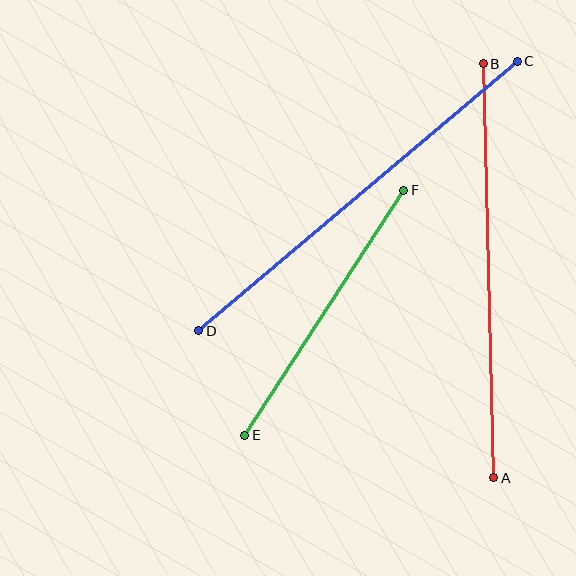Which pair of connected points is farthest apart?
Points C and D are farthest apart.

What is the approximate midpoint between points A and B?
The midpoint is at approximately (489, 271) pixels.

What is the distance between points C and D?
The distance is approximately 417 pixels.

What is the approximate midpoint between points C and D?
The midpoint is at approximately (358, 196) pixels.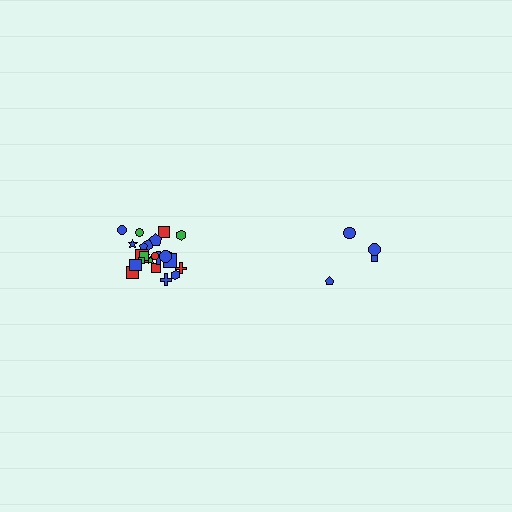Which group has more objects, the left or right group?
The left group.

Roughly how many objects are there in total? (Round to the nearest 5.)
Roughly 30 objects in total.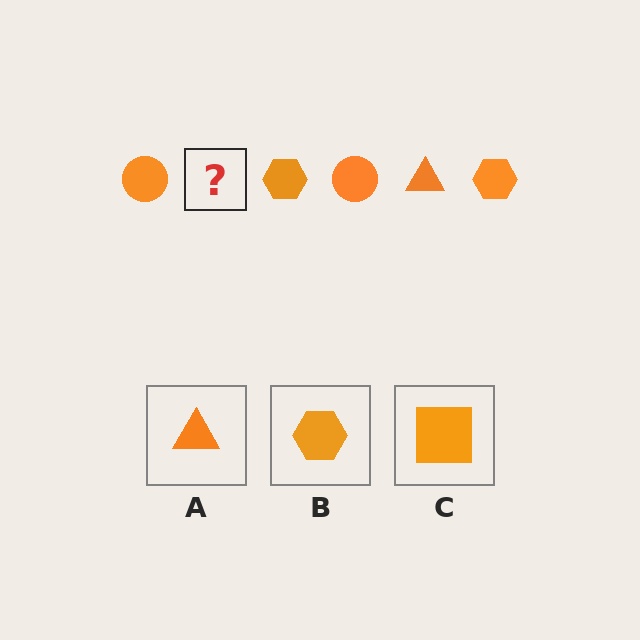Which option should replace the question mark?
Option A.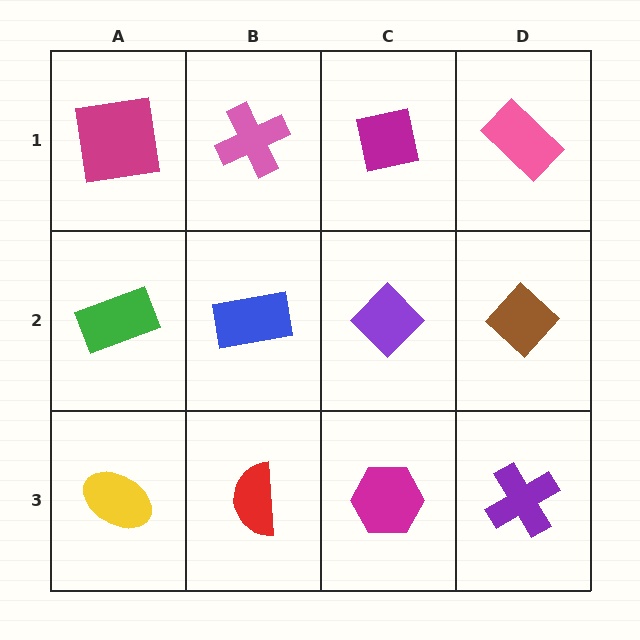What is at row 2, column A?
A green rectangle.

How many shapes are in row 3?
4 shapes.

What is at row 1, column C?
A magenta square.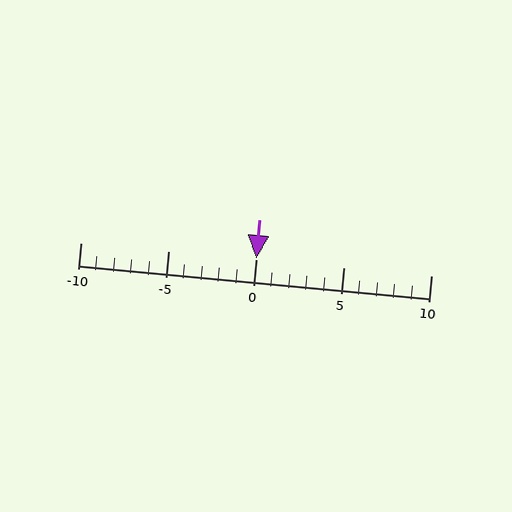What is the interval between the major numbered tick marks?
The major tick marks are spaced 5 units apart.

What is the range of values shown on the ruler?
The ruler shows values from -10 to 10.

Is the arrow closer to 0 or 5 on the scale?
The arrow is closer to 0.